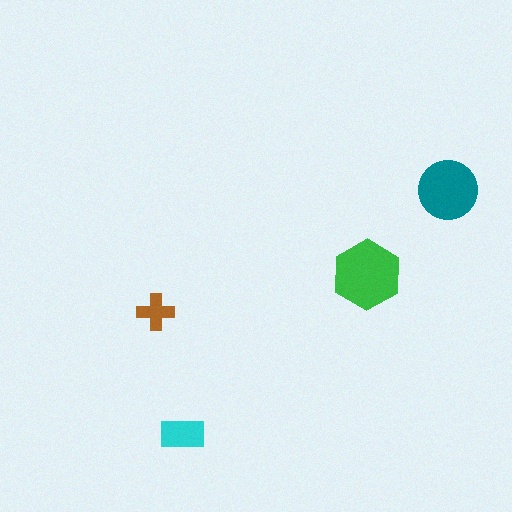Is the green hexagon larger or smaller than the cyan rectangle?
Larger.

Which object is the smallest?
The brown cross.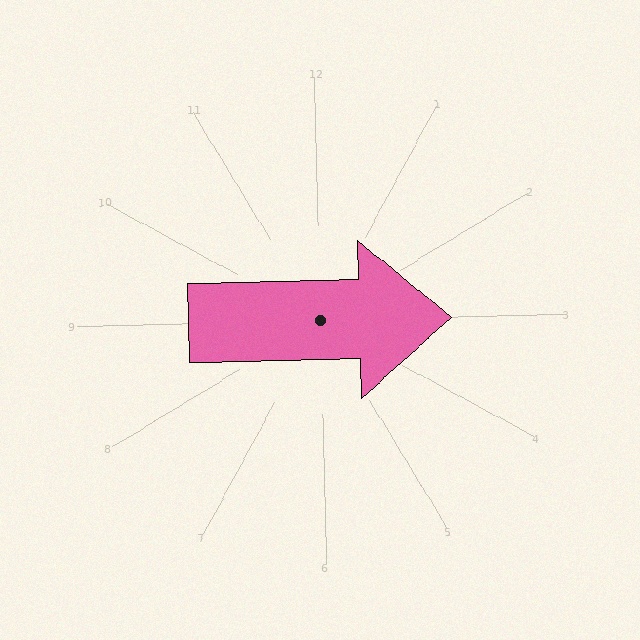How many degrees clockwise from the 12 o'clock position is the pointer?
Approximately 90 degrees.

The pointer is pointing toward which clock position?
Roughly 3 o'clock.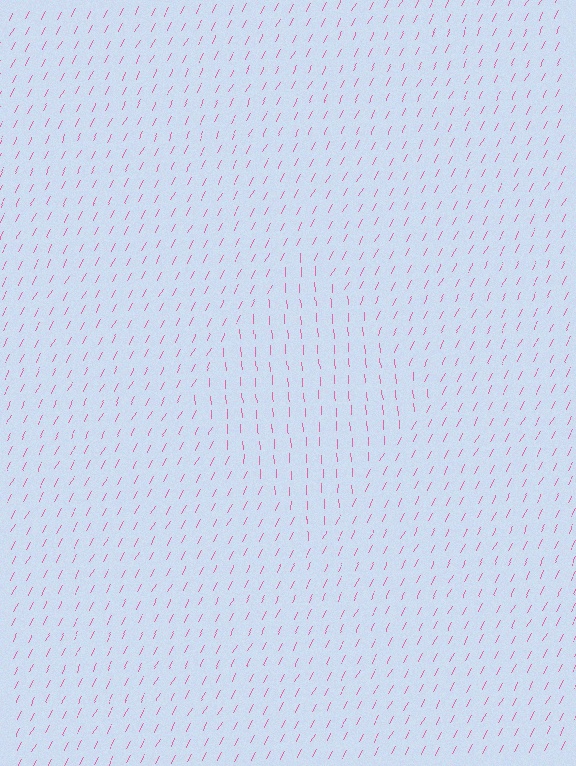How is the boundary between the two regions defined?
The boundary is defined purely by a change in line orientation (approximately 30 degrees difference). All lines are the same color and thickness.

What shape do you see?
I see a diamond.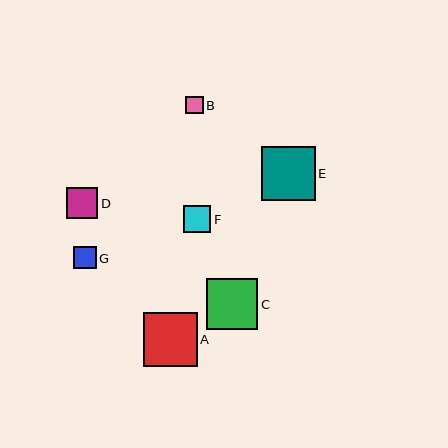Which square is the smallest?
Square B is the smallest with a size of approximately 17 pixels.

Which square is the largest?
Square A is the largest with a size of approximately 54 pixels.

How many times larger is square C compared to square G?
Square C is approximately 2.2 times the size of square G.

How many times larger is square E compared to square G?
Square E is approximately 2.4 times the size of square G.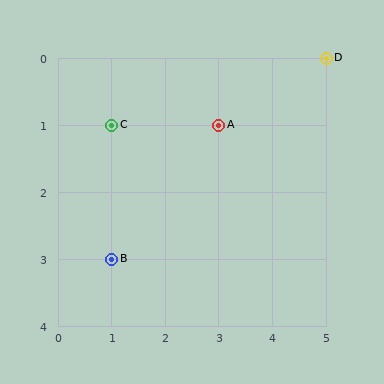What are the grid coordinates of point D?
Point D is at grid coordinates (5, 0).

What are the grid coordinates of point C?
Point C is at grid coordinates (1, 1).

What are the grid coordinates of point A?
Point A is at grid coordinates (3, 1).